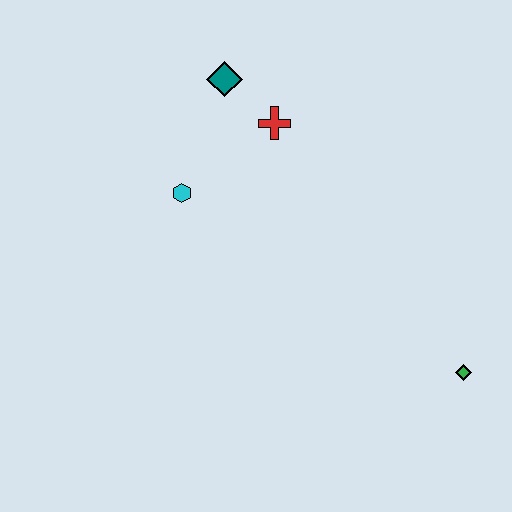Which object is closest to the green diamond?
The red cross is closest to the green diamond.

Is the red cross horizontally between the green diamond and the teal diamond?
Yes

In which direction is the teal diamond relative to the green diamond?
The teal diamond is above the green diamond.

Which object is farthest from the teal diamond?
The green diamond is farthest from the teal diamond.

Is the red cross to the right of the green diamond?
No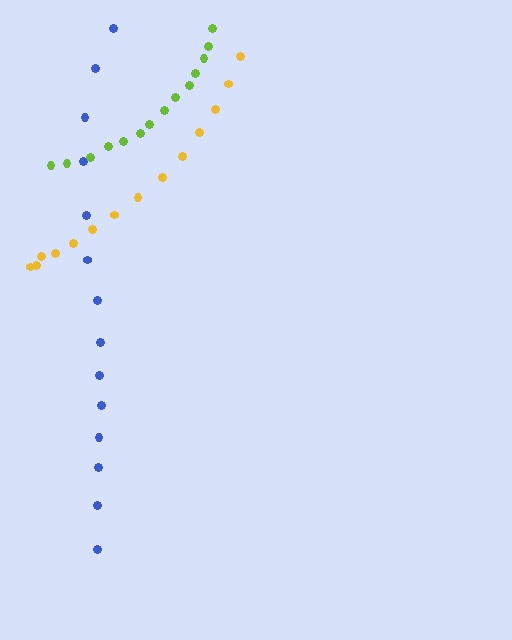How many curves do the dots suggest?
There are 3 distinct paths.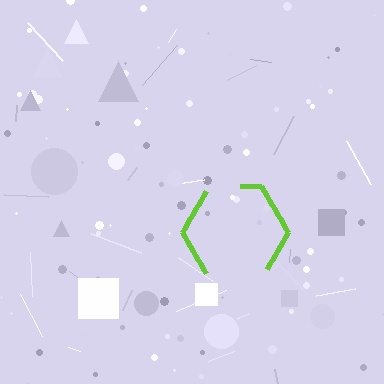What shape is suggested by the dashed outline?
The dashed outline suggests a hexagon.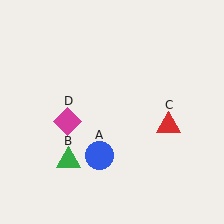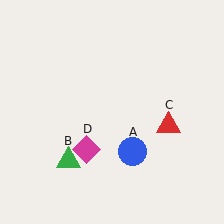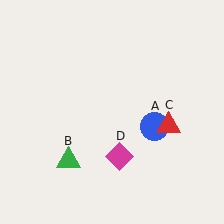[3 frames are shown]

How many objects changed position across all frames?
2 objects changed position: blue circle (object A), magenta diamond (object D).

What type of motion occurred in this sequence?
The blue circle (object A), magenta diamond (object D) rotated counterclockwise around the center of the scene.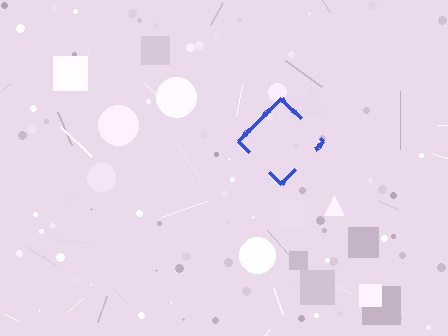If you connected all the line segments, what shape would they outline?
They would outline a diamond.